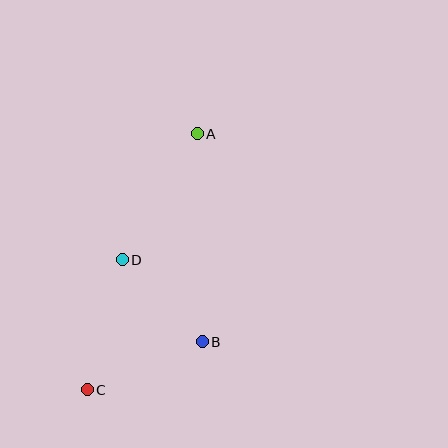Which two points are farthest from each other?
Points A and C are farthest from each other.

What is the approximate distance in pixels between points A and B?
The distance between A and B is approximately 208 pixels.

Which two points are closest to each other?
Points B and D are closest to each other.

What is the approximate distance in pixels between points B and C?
The distance between B and C is approximately 125 pixels.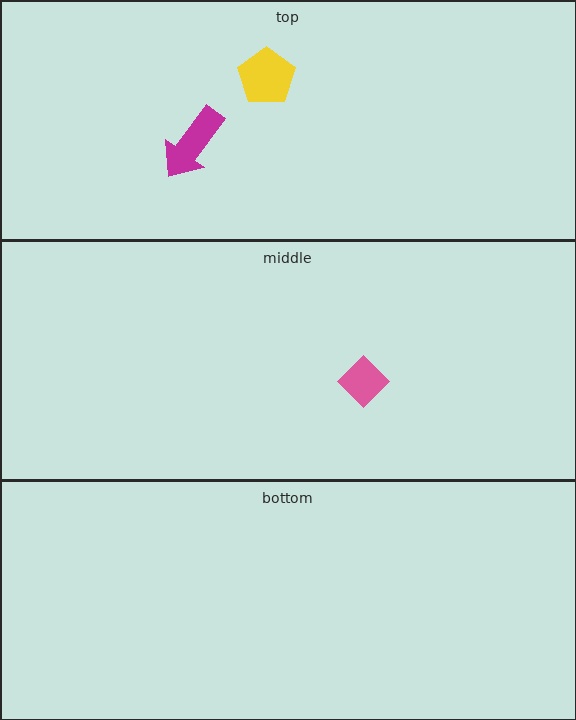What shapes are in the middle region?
The pink diamond.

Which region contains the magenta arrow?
The top region.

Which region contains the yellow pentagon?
The top region.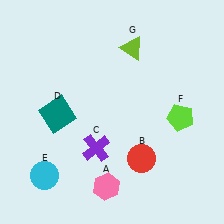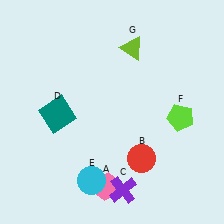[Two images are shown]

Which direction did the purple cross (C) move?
The purple cross (C) moved down.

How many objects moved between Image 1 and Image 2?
2 objects moved between the two images.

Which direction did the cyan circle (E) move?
The cyan circle (E) moved right.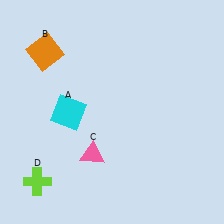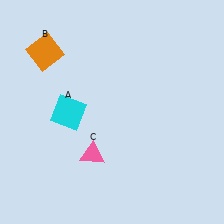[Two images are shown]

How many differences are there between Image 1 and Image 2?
There is 1 difference between the two images.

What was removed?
The lime cross (D) was removed in Image 2.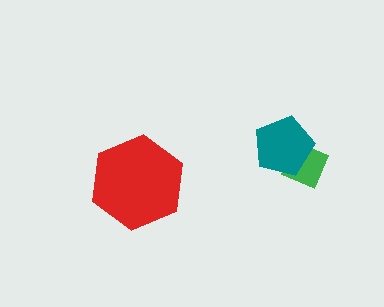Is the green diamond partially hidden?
Yes, it is partially covered by another shape.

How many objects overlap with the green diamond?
1 object overlaps with the green diamond.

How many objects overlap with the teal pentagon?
1 object overlaps with the teal pentagon.